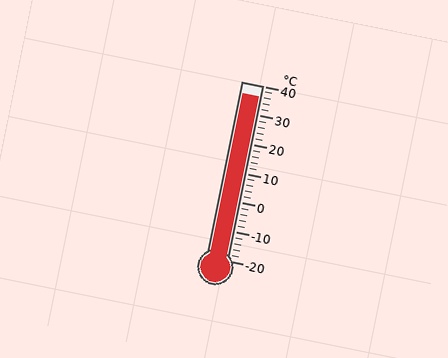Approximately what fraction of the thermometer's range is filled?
The thermometer is filled to approximately 95% of its range.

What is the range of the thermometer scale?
The thermometer scale ranges from -20°C to 40°C.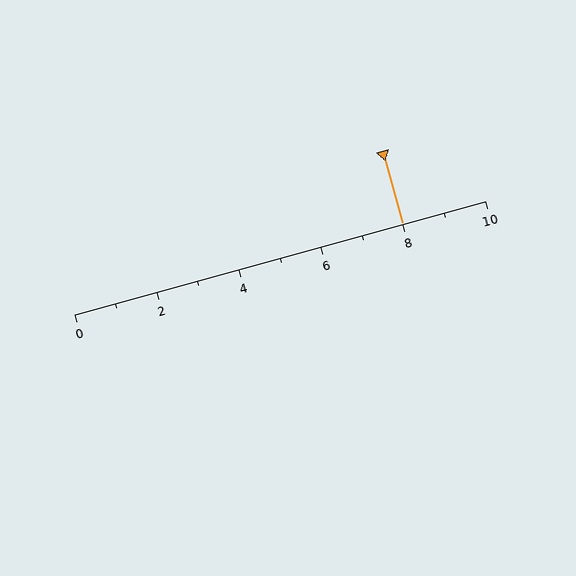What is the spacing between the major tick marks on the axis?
The major ticks are spaced 2 apart.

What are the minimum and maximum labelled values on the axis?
The axis runs from 0 to 10.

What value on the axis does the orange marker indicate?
The marker indicates approximately 8.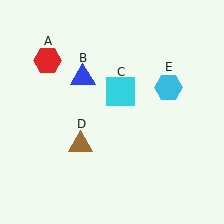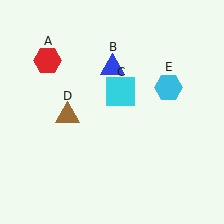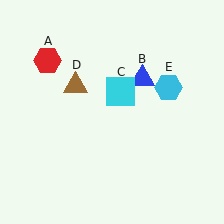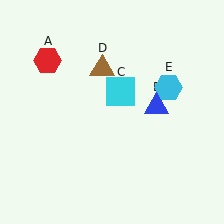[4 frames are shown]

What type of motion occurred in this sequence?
The blue triangle (object B), brown triangle (object D) rotated clockwise around the center of the scene.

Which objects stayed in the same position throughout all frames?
Red hexagon (object A) and cyan square (object C) and cyan hexagon (object E) remained stationary.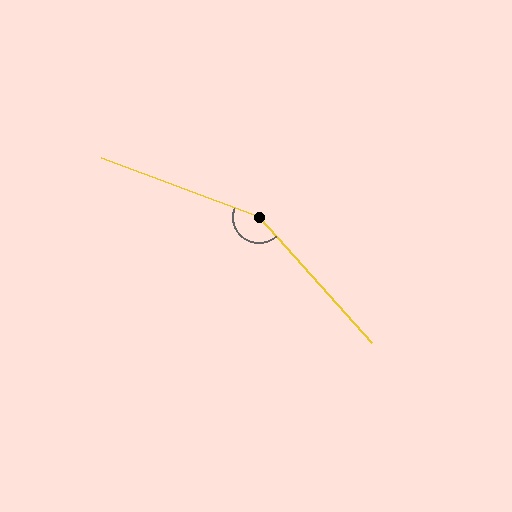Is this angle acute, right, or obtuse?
It is obtuse.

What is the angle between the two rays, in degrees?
Approximately 153 degrees.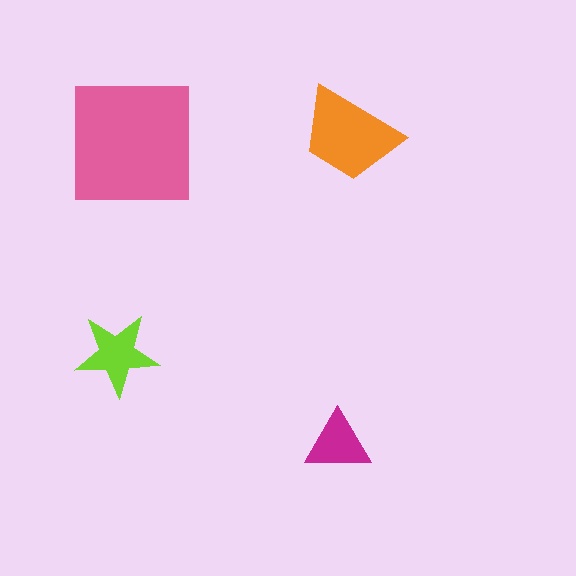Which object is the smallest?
The magenta triangle.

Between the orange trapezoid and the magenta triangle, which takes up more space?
The orange trapezoid.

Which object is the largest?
The pink square.